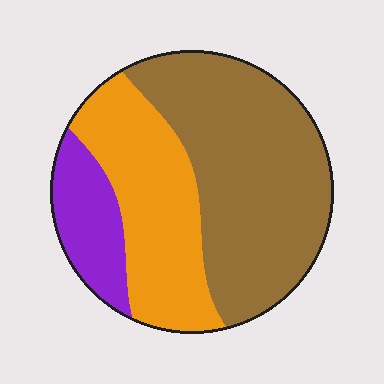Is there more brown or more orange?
Brown.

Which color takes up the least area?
Purple, at roughly 15%.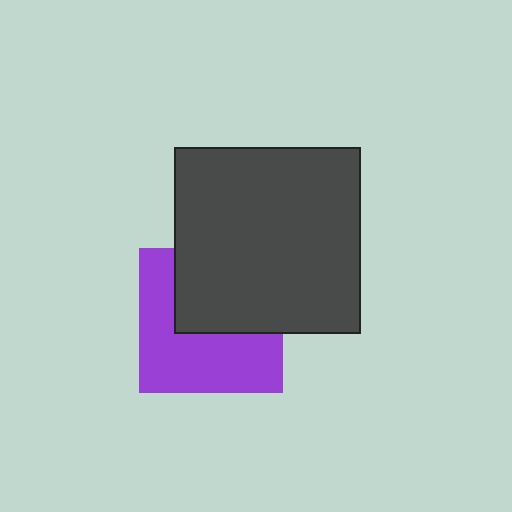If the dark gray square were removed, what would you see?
You would see the complete purple square.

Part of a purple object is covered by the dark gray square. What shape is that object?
It is a square.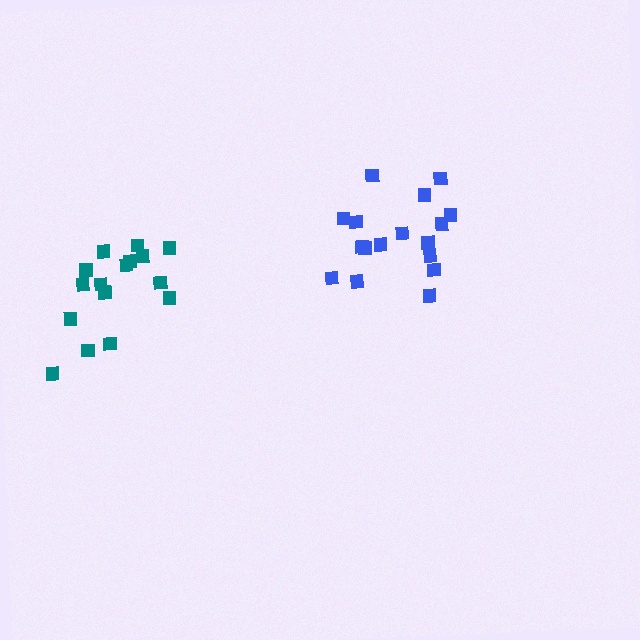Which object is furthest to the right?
The blue cluster is rightmost.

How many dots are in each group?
Group 1: 16 dots, Group 2: 17 dots (33 total).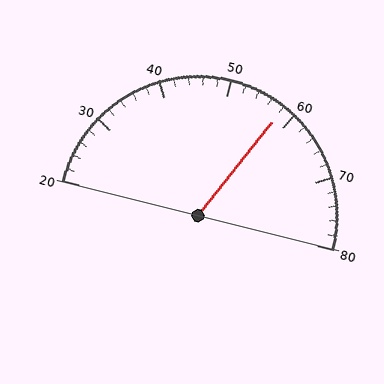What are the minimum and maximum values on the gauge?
The gauge ranges from 20 to 80.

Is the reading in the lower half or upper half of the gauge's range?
The reading is in the upper half of the range (20 to 80).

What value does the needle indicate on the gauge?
The needle indicates approximately 58.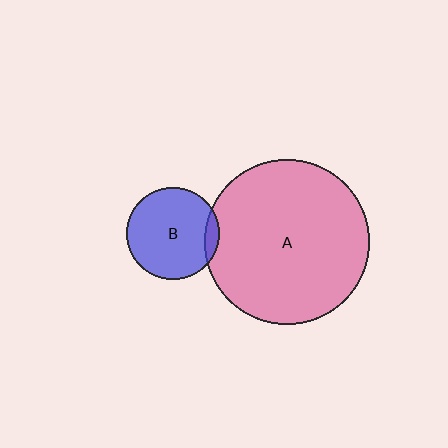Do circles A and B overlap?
Yes.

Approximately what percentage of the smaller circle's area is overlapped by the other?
Approximately 10%.